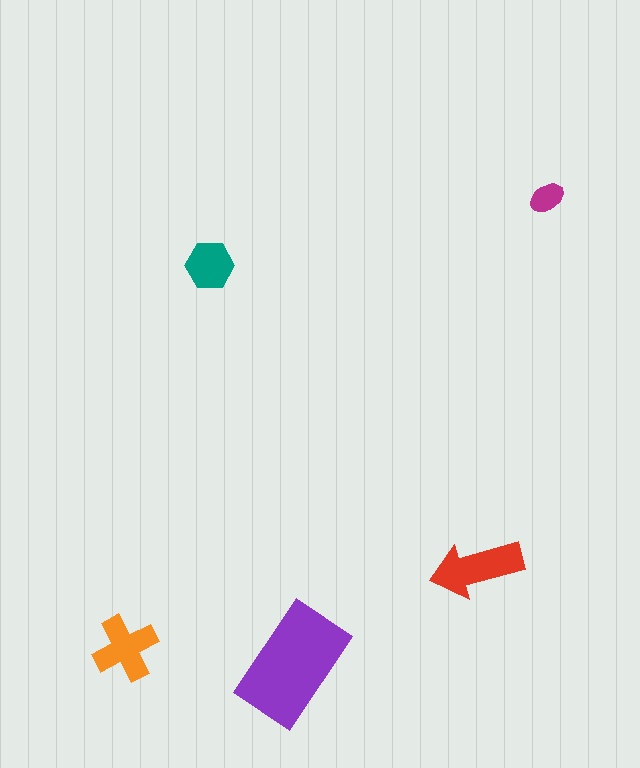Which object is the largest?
The purple rectangle.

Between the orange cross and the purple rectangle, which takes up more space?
The purple rectangle.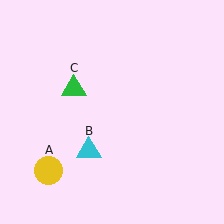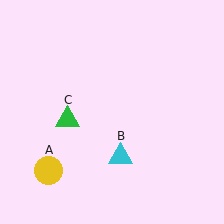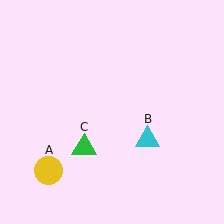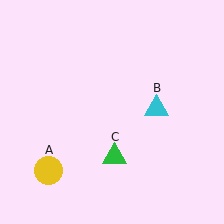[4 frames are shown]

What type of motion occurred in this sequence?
The cyan triangle (object B), green triangle (object C) rotated counterclockwise around the center of the scene.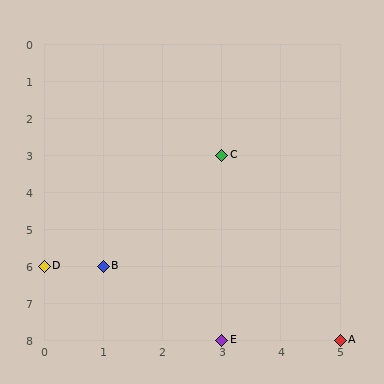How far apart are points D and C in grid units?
Points D and C are 3 columns and 3 rows apart (about 4.2 grid units diagonally).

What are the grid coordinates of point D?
Point D is at grid coordinates (0, 6).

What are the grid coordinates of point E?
Point E is at grid coordinates (3, 8).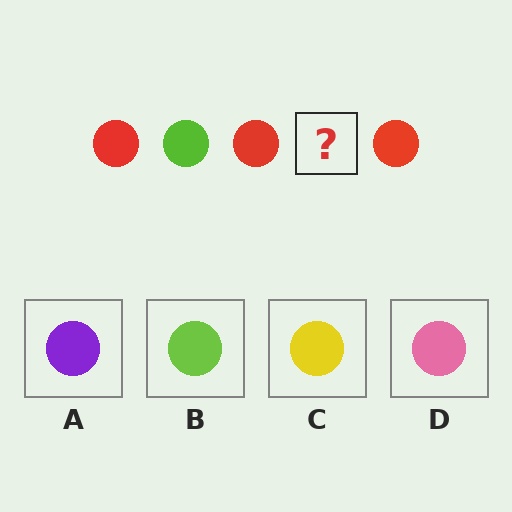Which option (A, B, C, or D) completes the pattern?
B.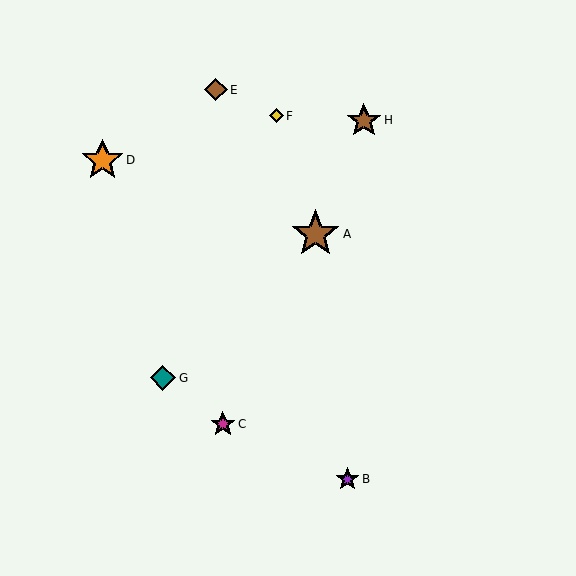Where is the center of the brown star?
The center of the brown star is at (316, 234).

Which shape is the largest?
The brown star (labeled A) is the largest.